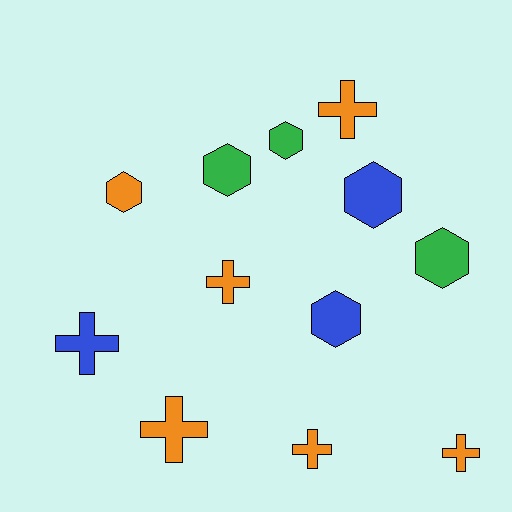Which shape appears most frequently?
Hexagon, with 6 objects.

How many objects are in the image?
There are 12 objects.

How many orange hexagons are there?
There is 1 orange hexagon.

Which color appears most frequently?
Orange, with 6 objects.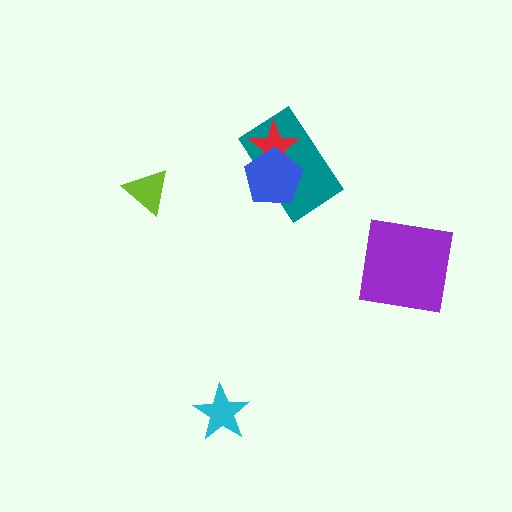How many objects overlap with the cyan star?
0 objects overlap with the cyan star.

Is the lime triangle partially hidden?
No, no other shape covers it.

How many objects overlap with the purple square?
0 objects overlap with the purple square.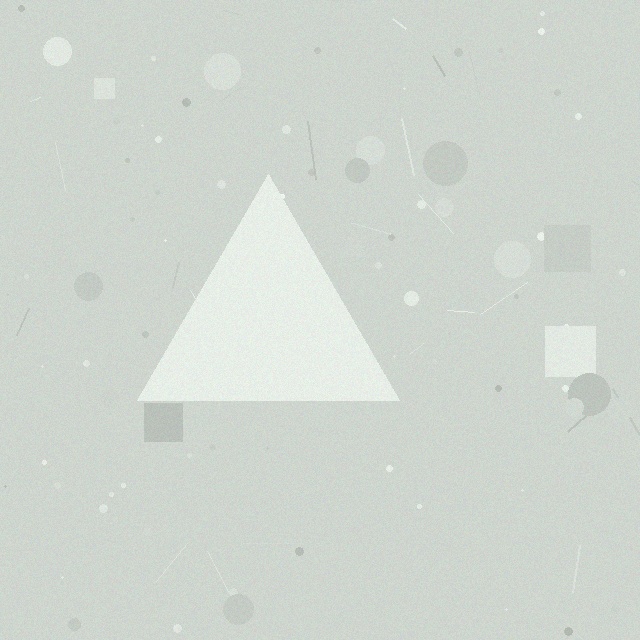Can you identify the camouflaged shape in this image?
The camouflaged shape is a triangle.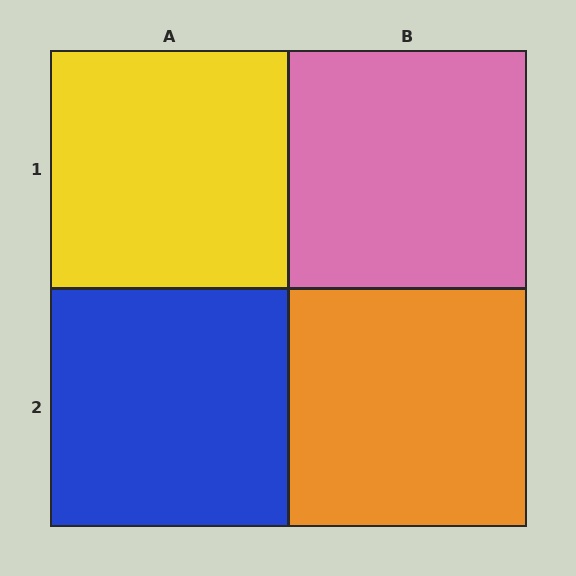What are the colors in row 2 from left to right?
Blue, orange.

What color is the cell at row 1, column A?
Yellow.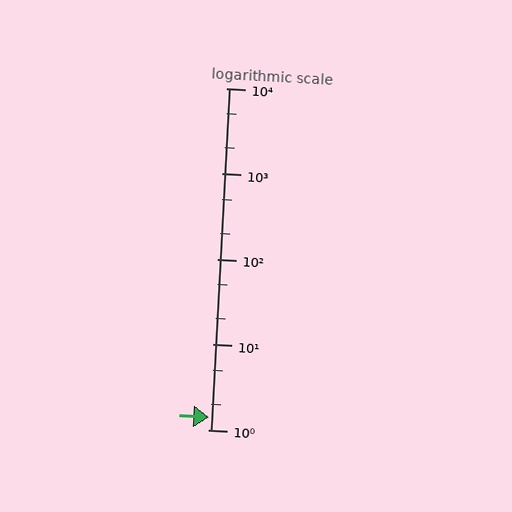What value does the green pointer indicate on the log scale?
The pointer indicates approximately 1.4.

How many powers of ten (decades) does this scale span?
The scale spans 4 decades, from 1 to 10000.